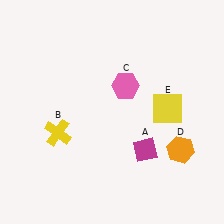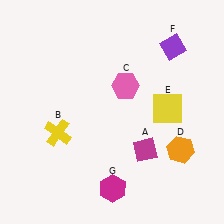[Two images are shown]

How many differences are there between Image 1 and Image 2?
There are 2 differences between the two images.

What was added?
A purple diamond (F), a magenta hexagon (G) were added in Image 2.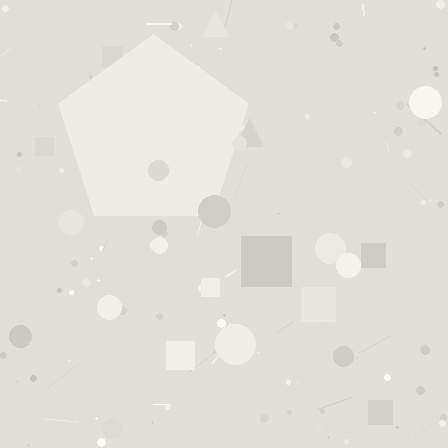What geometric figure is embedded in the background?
A pentagon is embedded in the background.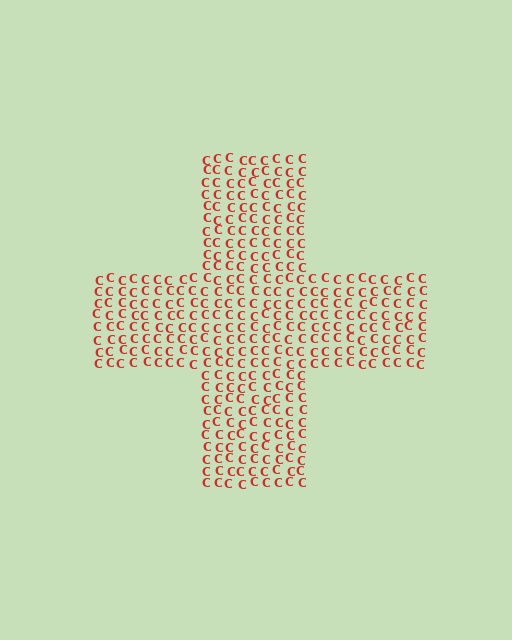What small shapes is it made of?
It is made of small letter C's.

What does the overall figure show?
The overall figure shows a cross.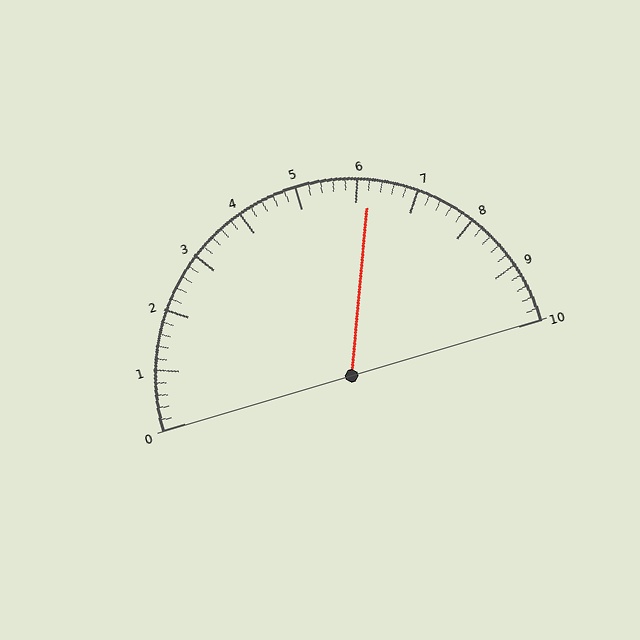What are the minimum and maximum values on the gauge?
The gauge ranges from 0 to 10.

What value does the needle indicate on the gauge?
The needle indicates approximately 6.2.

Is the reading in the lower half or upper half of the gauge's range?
The reading is in the upper half of the range (0 to 10).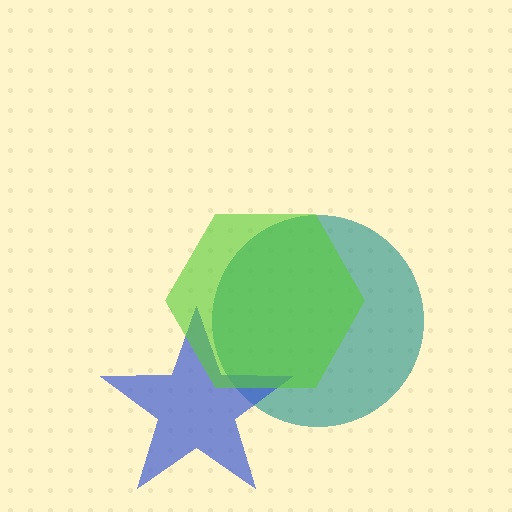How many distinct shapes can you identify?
There are 3 distinct shapes: a teal circle, a blue star, a lime hexagon.